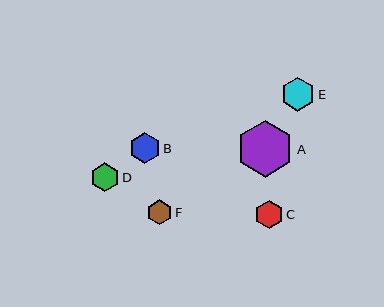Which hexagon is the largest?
Hexagon A is the largest with a size of approximately 57 pixels.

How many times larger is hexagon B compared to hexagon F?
Hexagon B is approximately 1.2 times the size of hexagon F.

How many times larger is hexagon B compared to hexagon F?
Hexagon B is approximately 1.2 times the size of hexagon F.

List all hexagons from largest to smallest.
From largest to smallest: A, E, B, D, C, F.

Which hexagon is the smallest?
Hexagon F is the smallest with a size of approximately 25 pixels.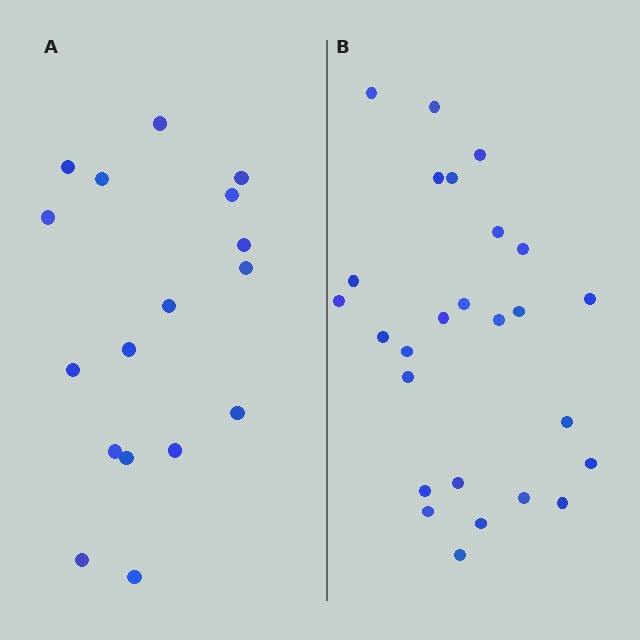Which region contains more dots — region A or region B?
Region B (the right region) has more dots.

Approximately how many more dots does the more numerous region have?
Region B has roughly 8 or so more dots than region A.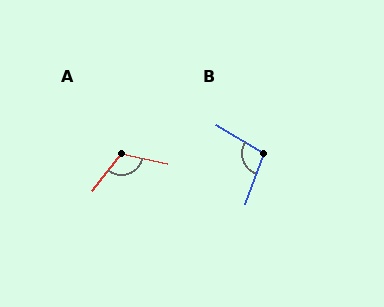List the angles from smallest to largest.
B (101°), A (115°).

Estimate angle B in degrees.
Approximately 101 degrees.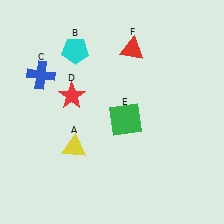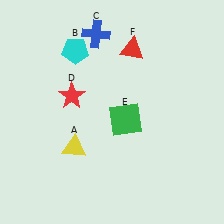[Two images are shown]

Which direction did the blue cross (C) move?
The blue cross (C) moved right.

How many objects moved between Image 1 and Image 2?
1 object moved between the two images.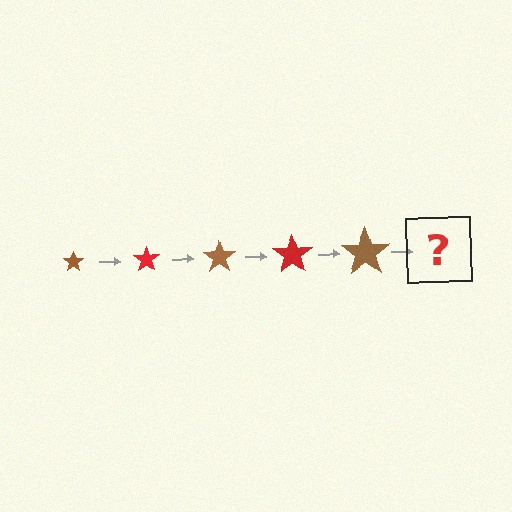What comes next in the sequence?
The next element should be a red star, larger than the previous one.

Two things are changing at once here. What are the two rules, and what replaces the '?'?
The two rules are that the star grows larger each step and the color cycles through brown and red. The '?' should be a red star, larger than the previous one.